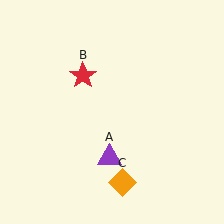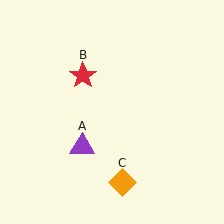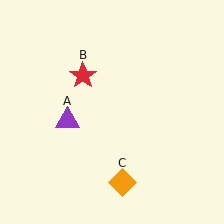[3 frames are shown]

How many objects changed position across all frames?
1 object changed position: purple triangle (object A).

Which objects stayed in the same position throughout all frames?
Red star (object B) and orange diamond (object C) remained stationary.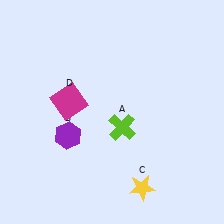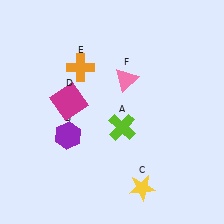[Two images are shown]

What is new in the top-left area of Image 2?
An orange cross (E) was added in the top-left area of Image 2.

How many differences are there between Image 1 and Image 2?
There are 2 differences between the two images.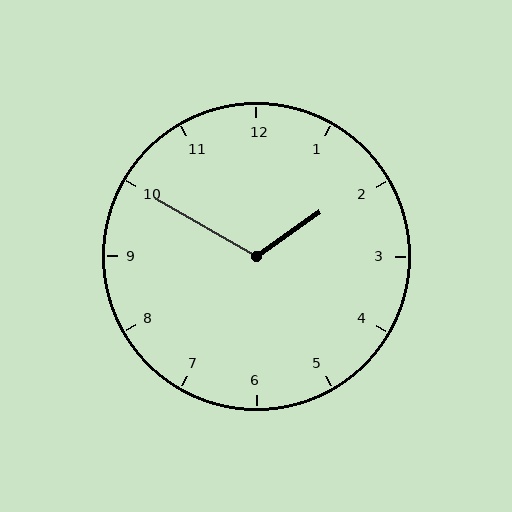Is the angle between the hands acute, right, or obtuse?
It is obtuse.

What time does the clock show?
1:50.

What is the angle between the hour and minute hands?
Approximately 115 degrees.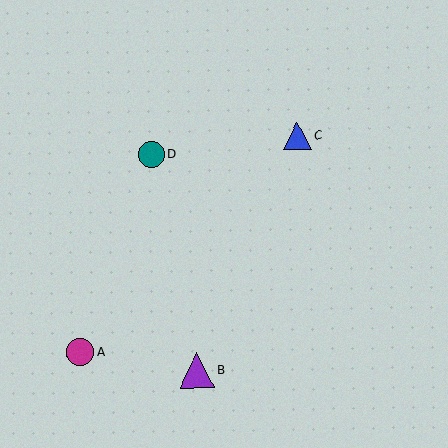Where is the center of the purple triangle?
The center of the purple triangle is at (197, 370).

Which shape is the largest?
The purple triangle (labeled B) is the largest.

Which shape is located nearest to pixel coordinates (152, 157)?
The teal circle (labeled D) at (151, 154) is nearest to that location.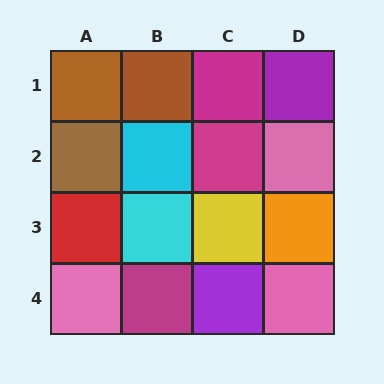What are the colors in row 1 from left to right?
Brown, brown, magenta, purple.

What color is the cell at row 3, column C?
Yellow.